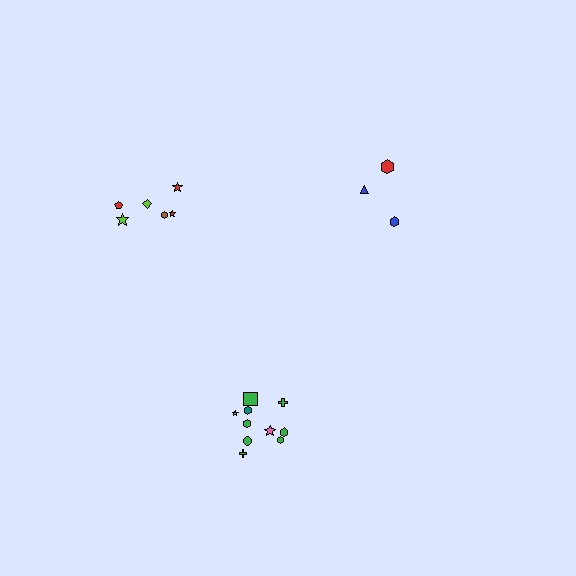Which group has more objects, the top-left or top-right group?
The top-left group.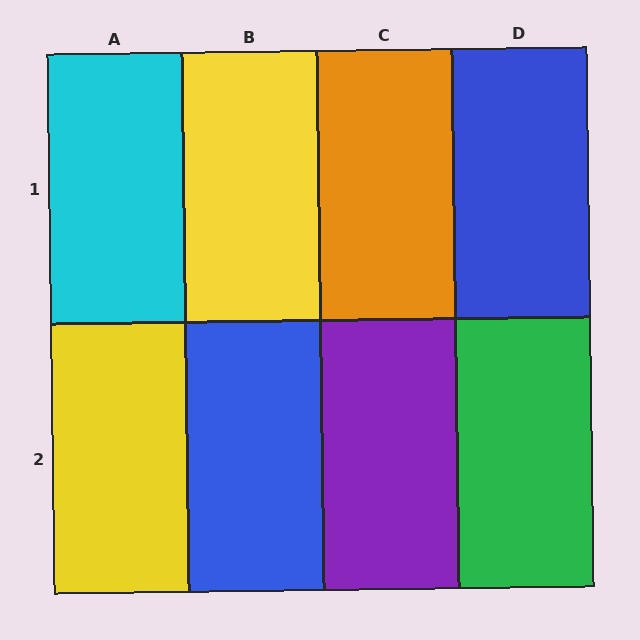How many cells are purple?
1 cell is purple.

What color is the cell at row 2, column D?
Green.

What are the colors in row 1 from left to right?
Cyan, yellow, orange, blue.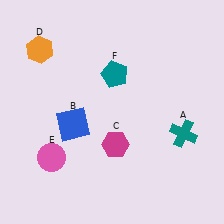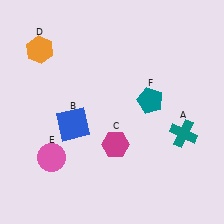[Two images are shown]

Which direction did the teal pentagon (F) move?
The teal pentagon (F) moved right.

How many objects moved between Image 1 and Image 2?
1 object moved between the two images.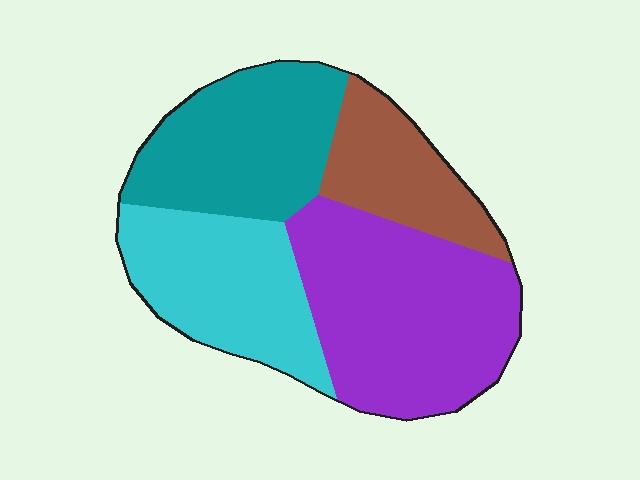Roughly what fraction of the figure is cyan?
Cyan covers 24% of the figure.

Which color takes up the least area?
Brown, at roughly 15%.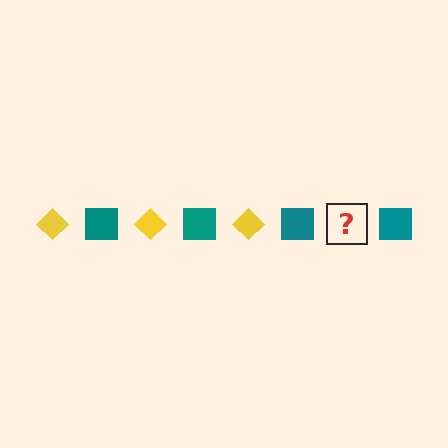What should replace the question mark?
The question mark should be replaced with a yellow diamond.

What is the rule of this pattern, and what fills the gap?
The rule is that the pattern alternates between yellow diamond and teal square. The gap should be filled with a yellow diamond.